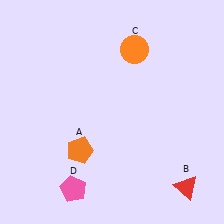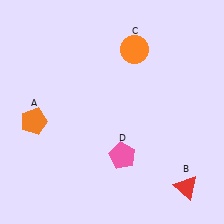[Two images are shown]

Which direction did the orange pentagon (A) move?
The orange pentagon (A) moved left.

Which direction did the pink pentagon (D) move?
The pink pentagon (D) moved right.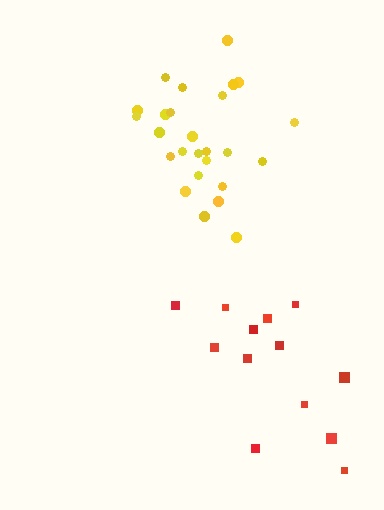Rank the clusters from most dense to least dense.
yellow, red.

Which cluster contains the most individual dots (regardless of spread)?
Yellow (26).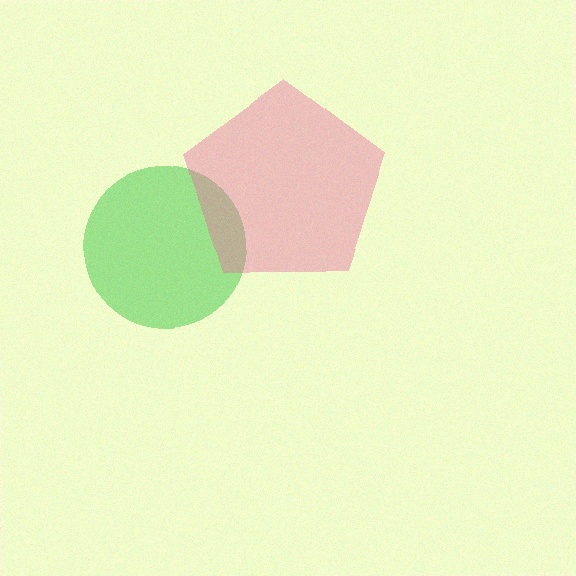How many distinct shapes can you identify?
There are 2 distinct shapes: a green circle, a pink pentagon.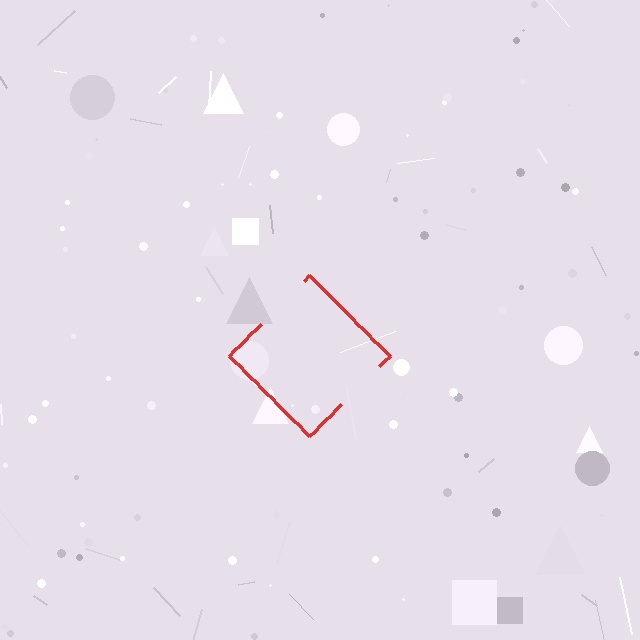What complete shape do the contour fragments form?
The contour fragments form a diamond.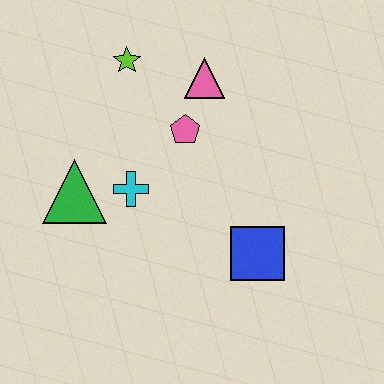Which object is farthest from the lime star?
The blue square is farthest from the lime star.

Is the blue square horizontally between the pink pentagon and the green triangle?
No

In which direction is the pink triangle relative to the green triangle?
The pink triangle is to the right of the green triangle.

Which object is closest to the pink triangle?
The pink pentagon is closest to the pink triangle.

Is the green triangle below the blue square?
No